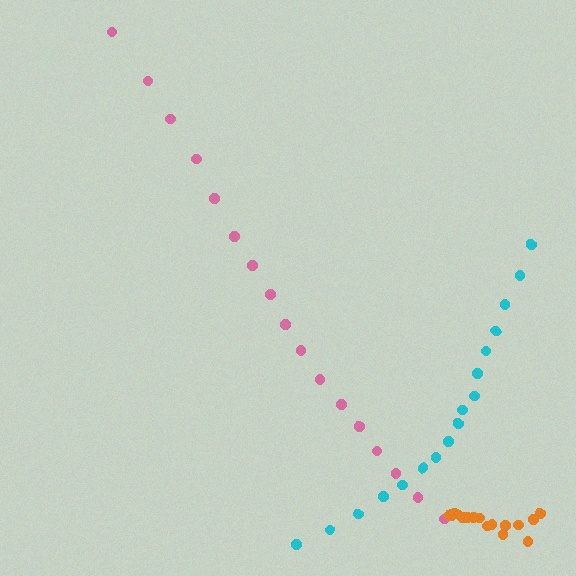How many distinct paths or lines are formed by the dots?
There are 3 distinct paths.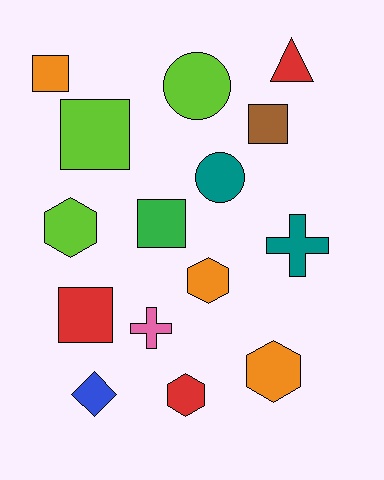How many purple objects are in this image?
There are no purple objects.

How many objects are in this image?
There are 15 objects.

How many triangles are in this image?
There is 1 triangle.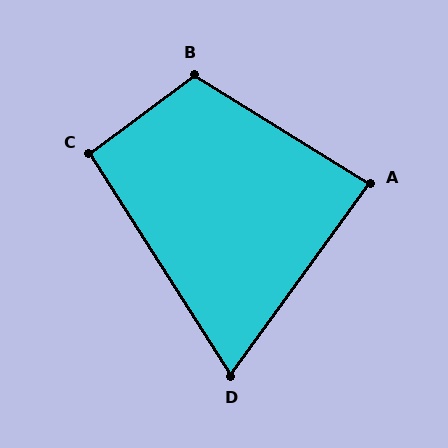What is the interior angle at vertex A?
Approximately 86 degrees (approximately right).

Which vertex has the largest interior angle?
B, at approximately 112 degrees.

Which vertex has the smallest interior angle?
D, at approximately 68 degrees.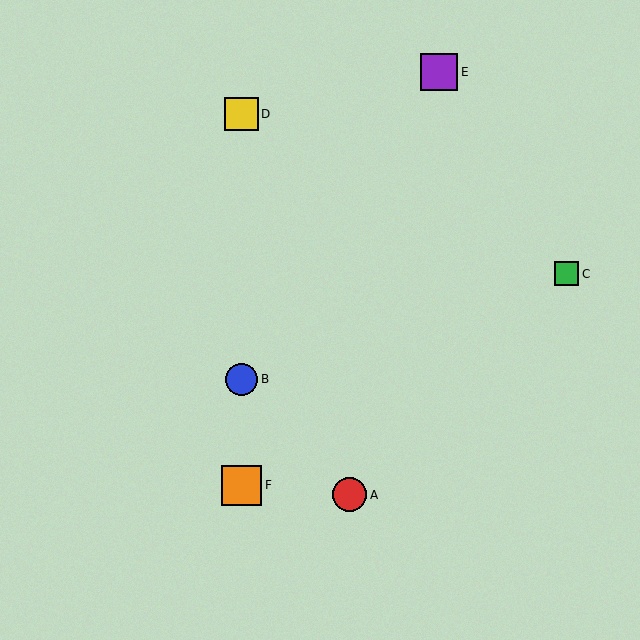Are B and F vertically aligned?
Yes, both are at x≈241.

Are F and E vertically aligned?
No, F is at x≈241 and E is at x≈439.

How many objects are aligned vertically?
3 objects (B, D, F) are aligned vertically.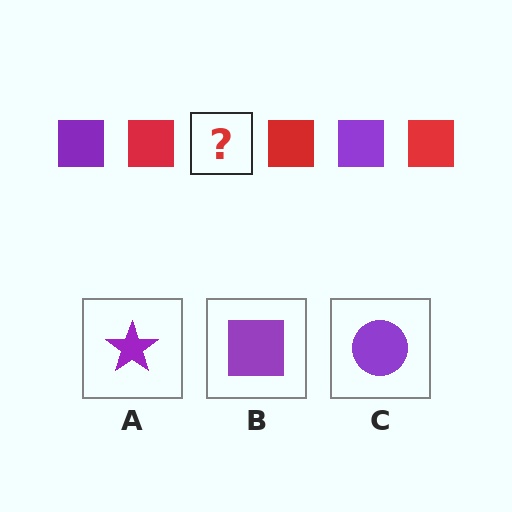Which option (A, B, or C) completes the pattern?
B.